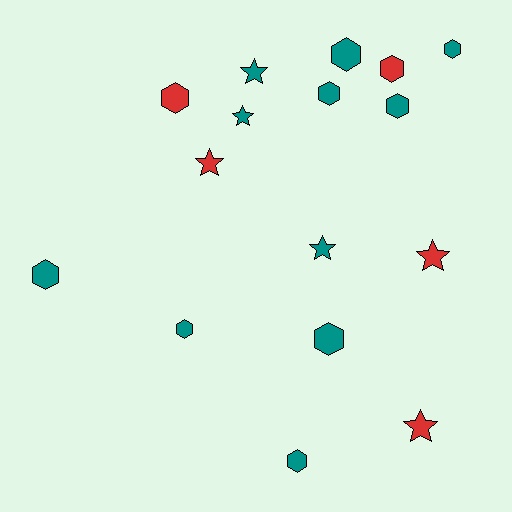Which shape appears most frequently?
Hexagon, with 10 objects.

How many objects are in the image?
There are 16 objects.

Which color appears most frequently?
Teal, with 11 objects.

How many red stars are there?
There are 3 red stars.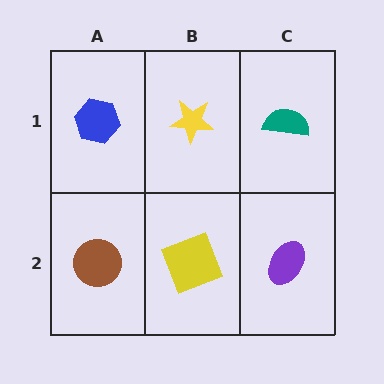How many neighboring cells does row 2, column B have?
3.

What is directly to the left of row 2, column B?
A brown circle.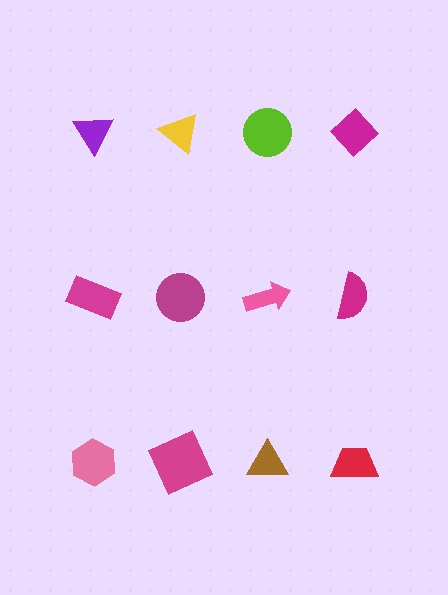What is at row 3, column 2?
A magenta square.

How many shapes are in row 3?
4 shapes.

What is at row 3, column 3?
A brown triangle.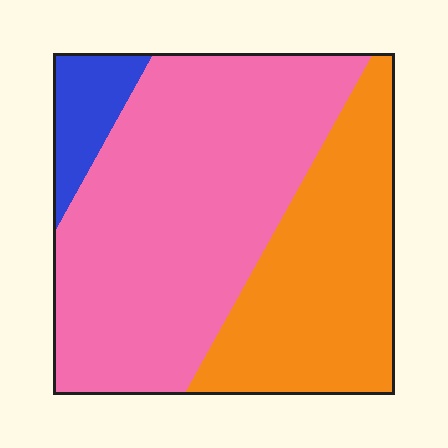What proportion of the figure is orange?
Orange takes up between a quarter and a half of the figure.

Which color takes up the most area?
Pink, at roughly 60%.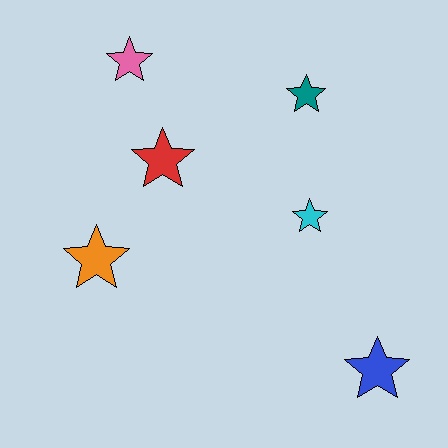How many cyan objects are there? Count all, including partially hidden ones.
There is 1 cyan object.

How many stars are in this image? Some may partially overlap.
There are 6 stars.